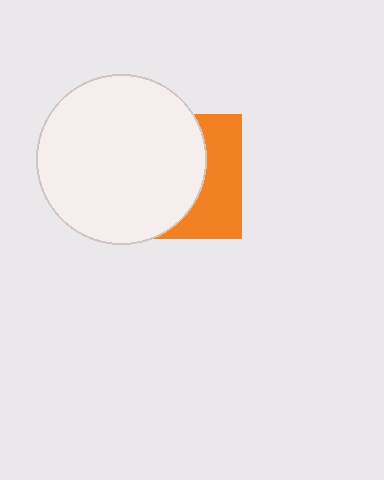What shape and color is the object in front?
The object in front is a white circle.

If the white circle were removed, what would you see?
You would see the complete orange square.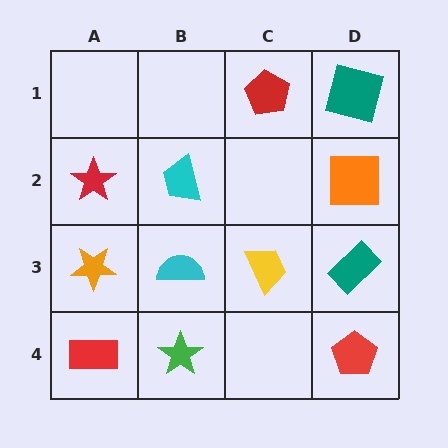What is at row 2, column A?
A red star.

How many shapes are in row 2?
3 shapes.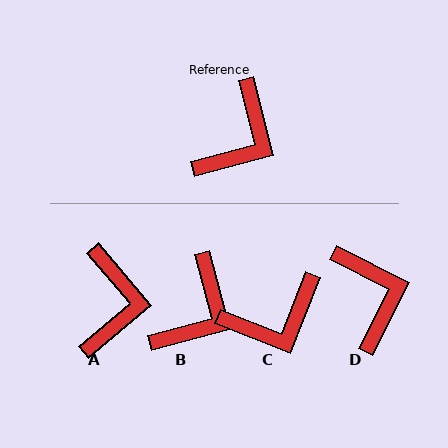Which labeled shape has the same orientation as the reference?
B.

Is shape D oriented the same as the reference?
No, it is off by about 48 degrees.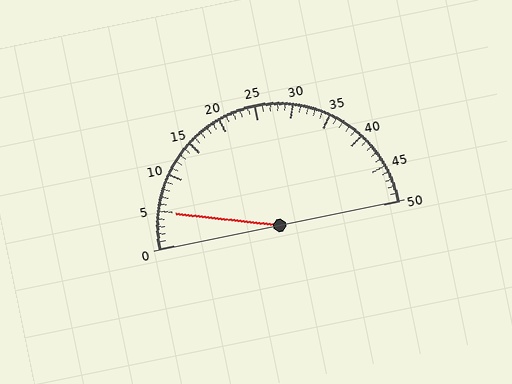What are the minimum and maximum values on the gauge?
The gauge ranges from 0 to 50.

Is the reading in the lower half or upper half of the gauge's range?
The reading is in the lower half of the range (0 to 50).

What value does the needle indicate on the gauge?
The needle indicates approximately 5.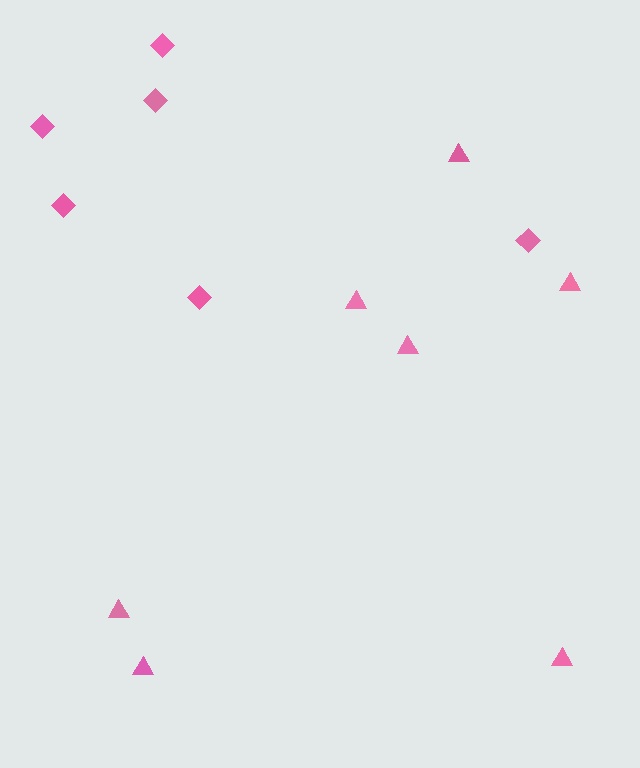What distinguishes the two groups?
There are 2 groups: one group of triangles (7) and one group of diamonds (6).